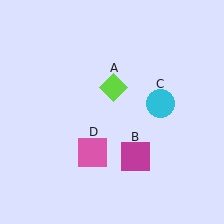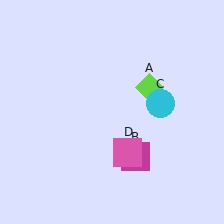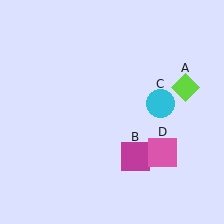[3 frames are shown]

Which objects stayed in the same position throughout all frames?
Magenta square (object B) and cyan circle (object C) remained stationary.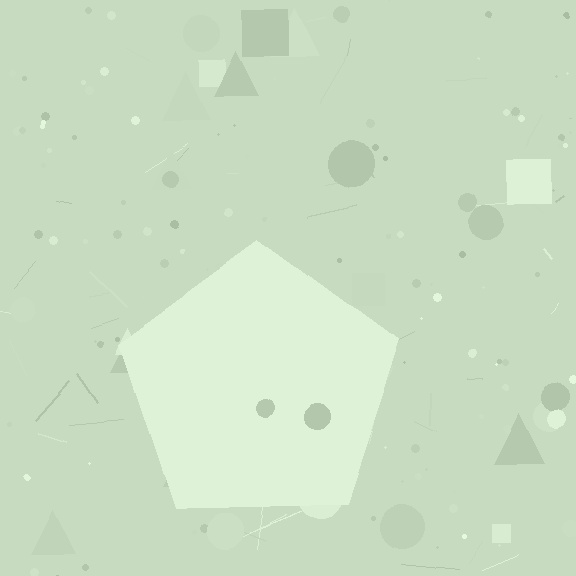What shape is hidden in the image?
A pentagon is hidden in the image.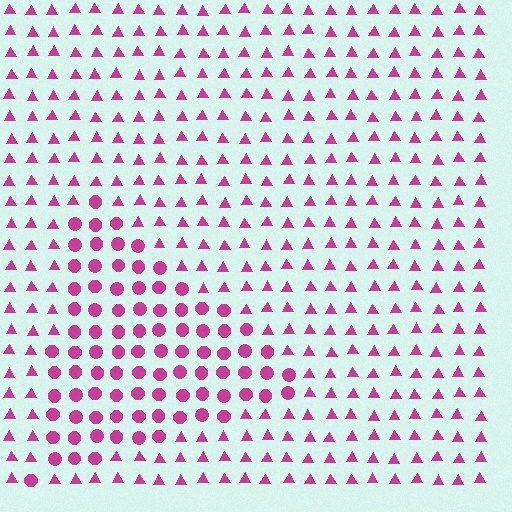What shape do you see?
I see a triangle.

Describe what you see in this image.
The image is filled with small magenta elements arranged in a uniform grid. A triangle-shaped region contains circles, while the surrounding area contains triangles. The boundary is defined purely by the change in element shape.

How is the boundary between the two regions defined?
The boundary is defined by a change in element shape: circles inside vs. triangles outside. All elements share the same color and spacing.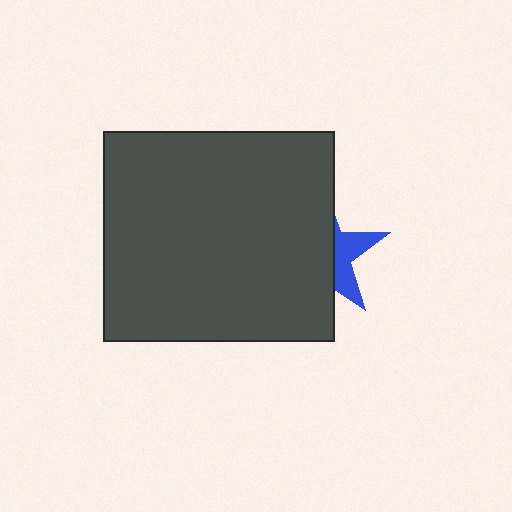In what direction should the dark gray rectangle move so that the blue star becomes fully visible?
The dark gray rectangle should move left. That is the shortest direction to clear the overlap and leave the blue star fully visible.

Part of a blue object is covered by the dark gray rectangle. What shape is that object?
It is a star.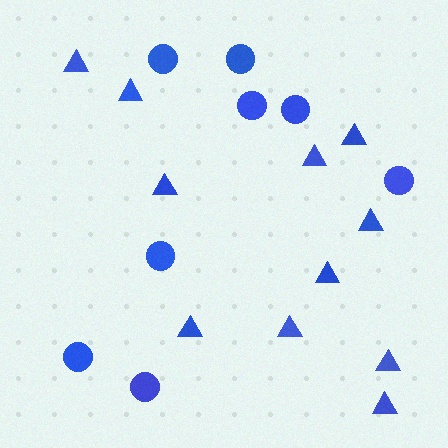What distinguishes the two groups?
There are 2 groups: one group of triangles (11) and one group of circles (8).